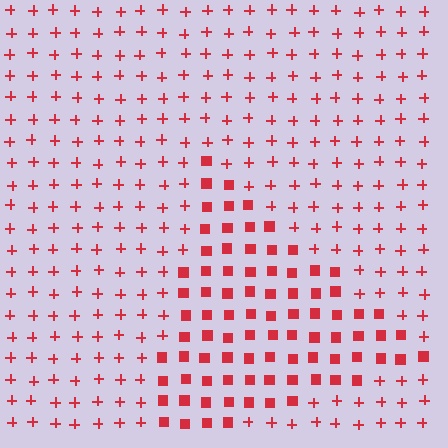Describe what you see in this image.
The image is filled with small red elements arranged in a uniform grid. A triangle-shaped region contains squares, while the surrounding area contains plus signs. The boundary is defined purely by the change in element shape.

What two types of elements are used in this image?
The image uses squares inside the triangle region and plus signs outside it.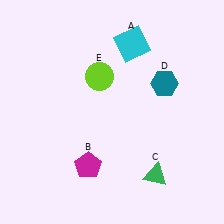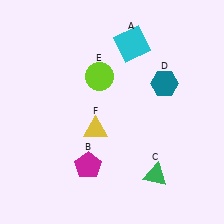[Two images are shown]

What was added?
A yellow triangle (F) was added in Image 2.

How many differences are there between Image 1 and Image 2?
There is 1 difference between the two images.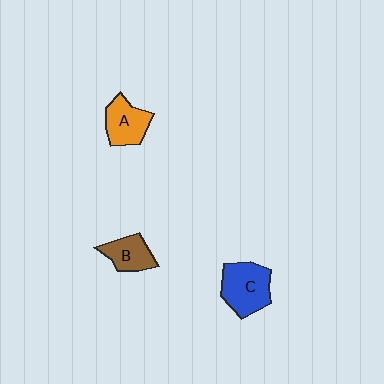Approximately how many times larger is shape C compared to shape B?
Approximately 1.5 times.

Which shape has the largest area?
Shape C (blue).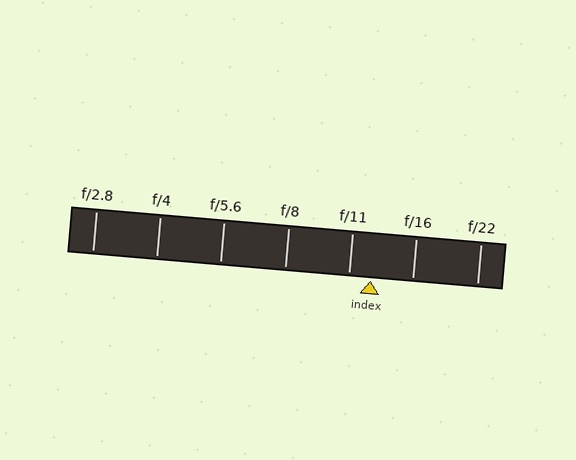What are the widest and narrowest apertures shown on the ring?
The widest aperture shown is f/2.8 and the narrowest is f/22.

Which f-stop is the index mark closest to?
The index mark is closest to f/11.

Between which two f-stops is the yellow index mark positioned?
The index mark is between f/11 and f/16.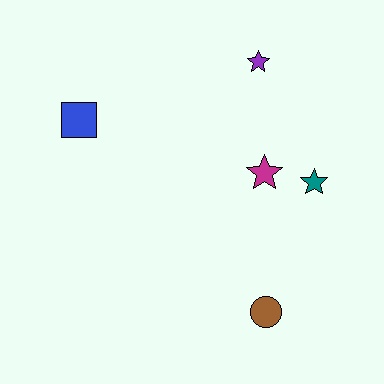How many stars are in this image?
There are 3 stars.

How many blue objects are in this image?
There is 1 blue object.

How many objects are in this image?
There are 5 objects.